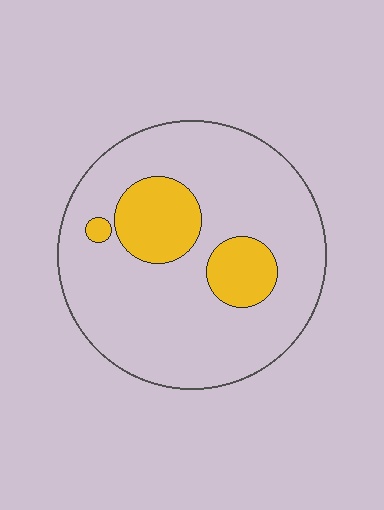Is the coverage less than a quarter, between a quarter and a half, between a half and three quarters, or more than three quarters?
Less than a quarter.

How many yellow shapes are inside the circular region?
3.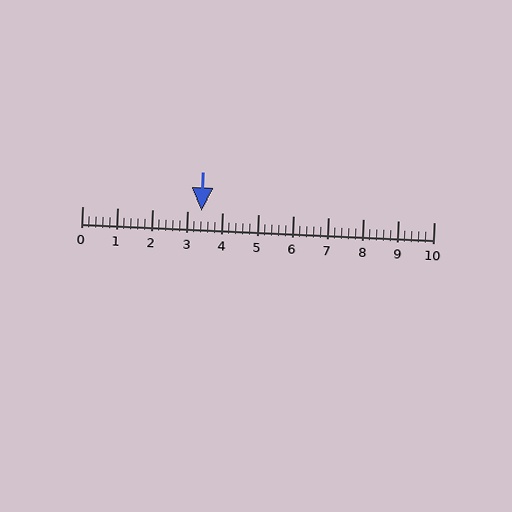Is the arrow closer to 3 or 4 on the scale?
The arrow is closer to 3.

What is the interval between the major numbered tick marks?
The major tick marks are spaced 1 units apart.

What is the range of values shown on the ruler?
The ruler shows values from 0 to 10.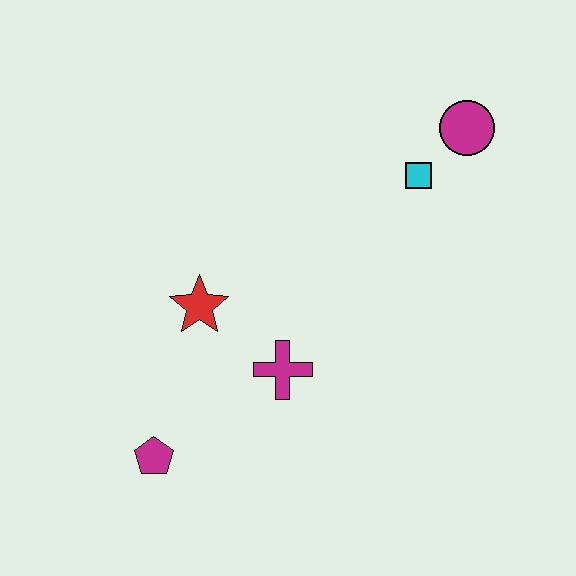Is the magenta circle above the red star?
Yes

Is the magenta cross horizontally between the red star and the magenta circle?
Yes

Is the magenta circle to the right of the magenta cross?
Yes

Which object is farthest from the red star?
The magenta circle is farthest from the red star.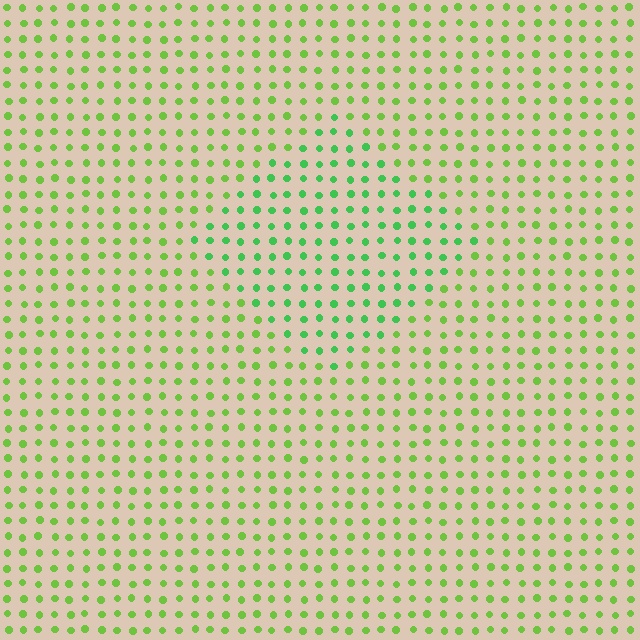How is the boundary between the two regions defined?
The boundary is defined purely by a slight shift in hue (about 30 degrees). Spacing, size, and orientation are identical on both sides.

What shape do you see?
I see a diamond.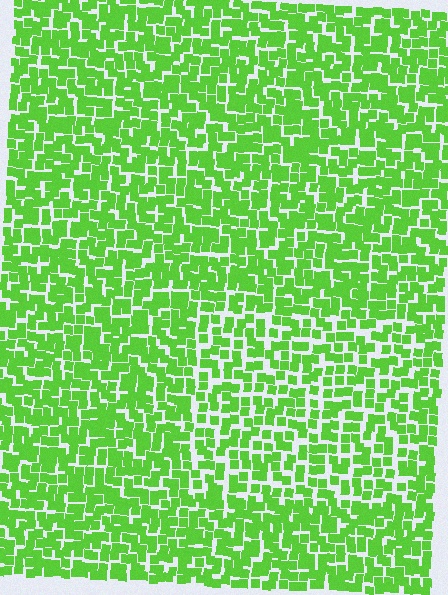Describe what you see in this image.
The image contains small lime elements arranged at two different densities. A rectangle-shaped region is visible where the elements are less densely packed than the surrounding area.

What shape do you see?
I see a rectangle.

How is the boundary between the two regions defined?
The boundary is defined by a change in element density (approximately 1.4x ratio). All elements are the same color, size, and shape.